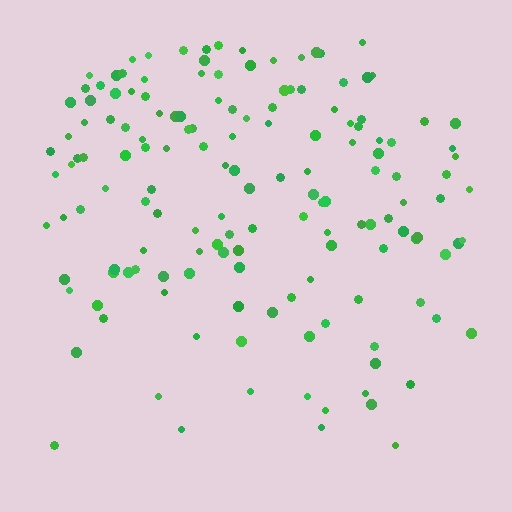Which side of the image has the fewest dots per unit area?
The bottom.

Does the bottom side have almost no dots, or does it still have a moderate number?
Still a moderate number, just noticeably fewer than the top.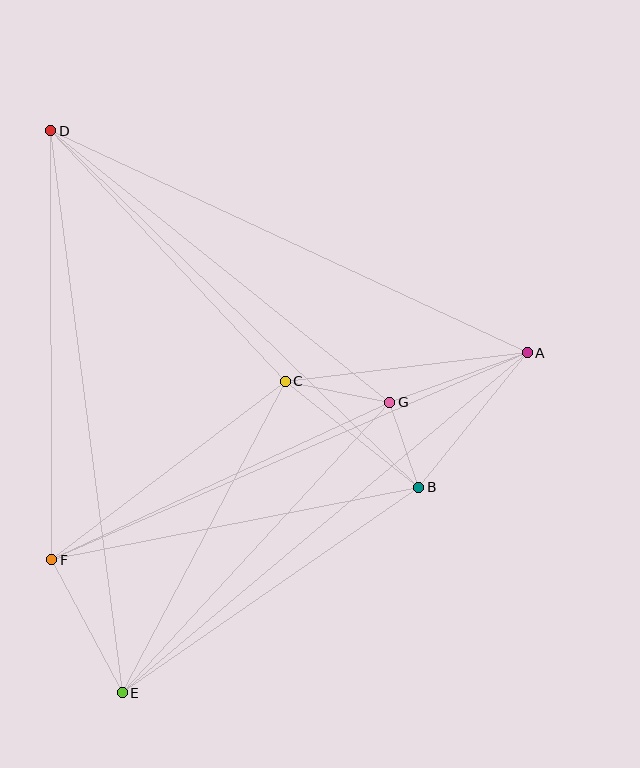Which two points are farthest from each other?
Points D and E are farthest from each other.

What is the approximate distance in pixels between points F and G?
The distance between F and G is approximately 373 pixels.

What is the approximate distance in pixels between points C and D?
The distance between C and D is approximately 343 pixels.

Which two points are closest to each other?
Points B and G are closest to each other.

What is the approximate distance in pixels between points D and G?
The distance between D and G is approximately 434 pixels.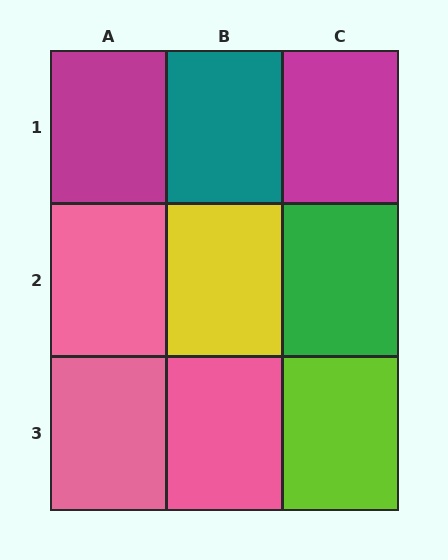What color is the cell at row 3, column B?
Pink.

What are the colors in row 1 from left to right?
Magenta, teal, magenta.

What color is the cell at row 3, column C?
Lime.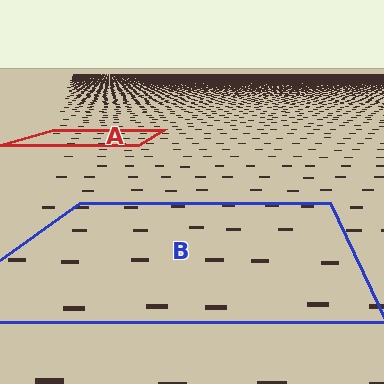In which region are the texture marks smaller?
The texture marks are smaller in region A, because it is farther away.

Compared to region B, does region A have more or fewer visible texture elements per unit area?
Region A has more texture elements per unit area — they are packed more densely because it is farther away.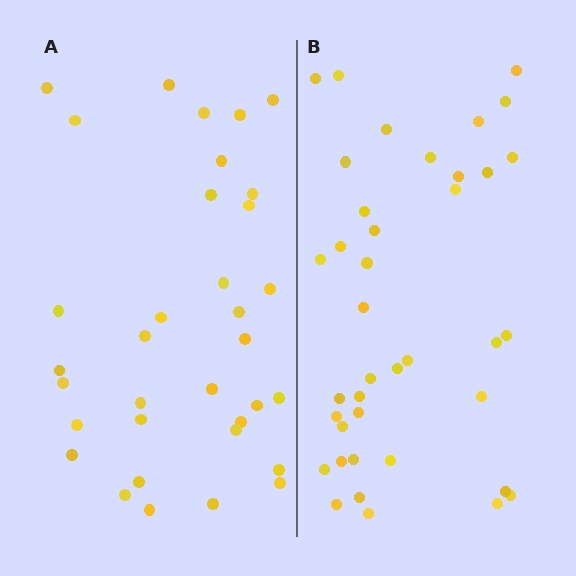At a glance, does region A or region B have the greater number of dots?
Region B (the right region) has more dots.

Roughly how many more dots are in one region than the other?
Region B has about 5 more dots than region A.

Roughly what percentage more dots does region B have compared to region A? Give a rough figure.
About 15% more.